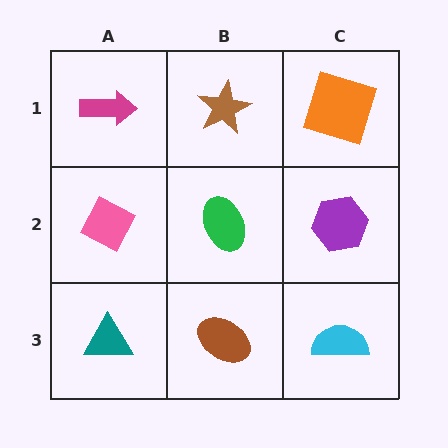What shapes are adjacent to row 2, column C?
An orange square (row 1, column C), a cyan semicircle (row 3, column C), a green ellipse (row 2, column B).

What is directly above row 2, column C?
An orange square.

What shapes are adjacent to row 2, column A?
A magenta arrow (row 1, column A), a teal triangle (row 3, column A), a green ellipse (row 2, column B).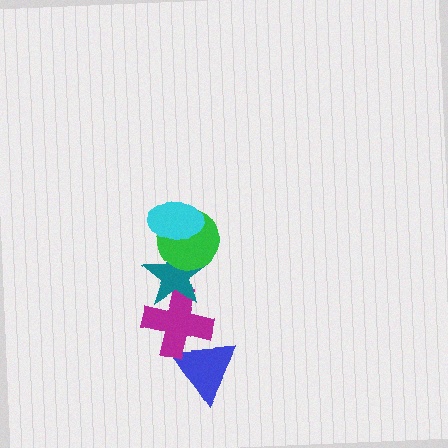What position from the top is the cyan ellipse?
The cyan ellipse is 1st from the top.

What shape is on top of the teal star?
The green circle is on top of the teal star.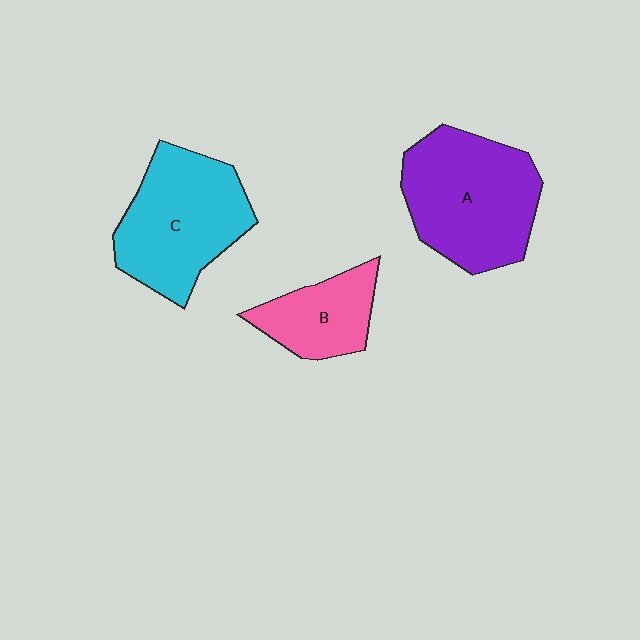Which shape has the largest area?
Shape A (purple).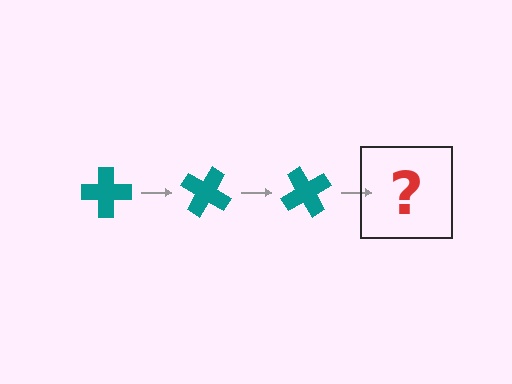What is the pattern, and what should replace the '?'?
The pattern is that the cross rotates 30 degrees each step. The '?' should be a teal cross rotated 90 degrees.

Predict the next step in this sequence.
The next step is a teal cross rotated 90 degrees.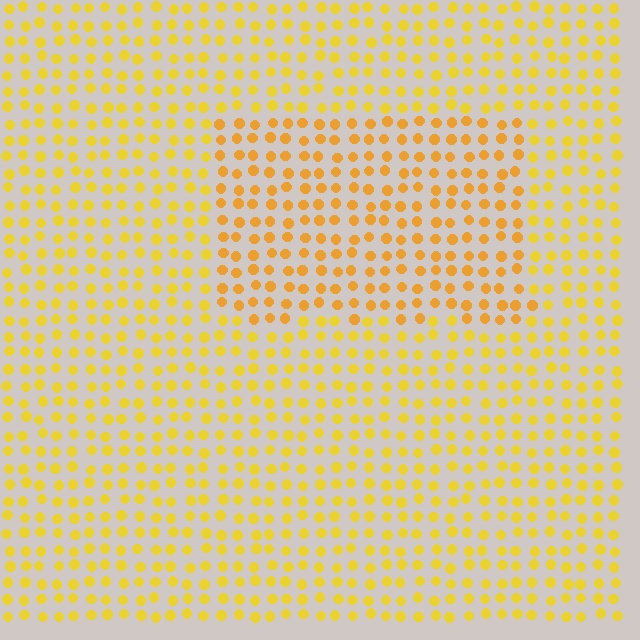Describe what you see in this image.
The image is filled with small yellow elements in a uniform arrangement. A rectangle-shaped region is visible where the elements are tinted to a slightly different hue, forming a subtle color boundary.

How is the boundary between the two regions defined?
The boundary is defined purely by a slight shift in hue (about 16 degrees). Spacing, size, and orientation are identical on both sides.